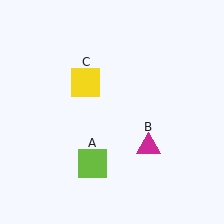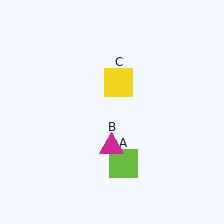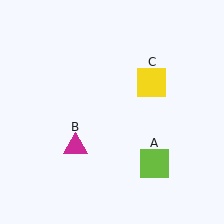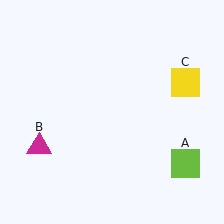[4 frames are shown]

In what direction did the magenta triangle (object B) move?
The magenta triangle (object B) moved left.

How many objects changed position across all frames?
3 objects changed position: lime square (object A), magenta triangle (object B), yellow square (object C).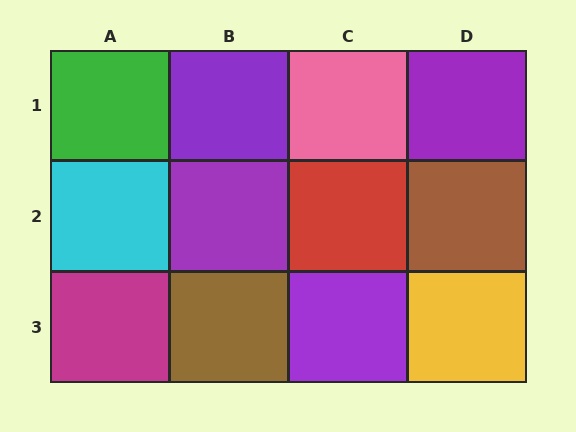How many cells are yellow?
1 cell is yellow.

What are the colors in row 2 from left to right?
Cyan, purple, red, brown.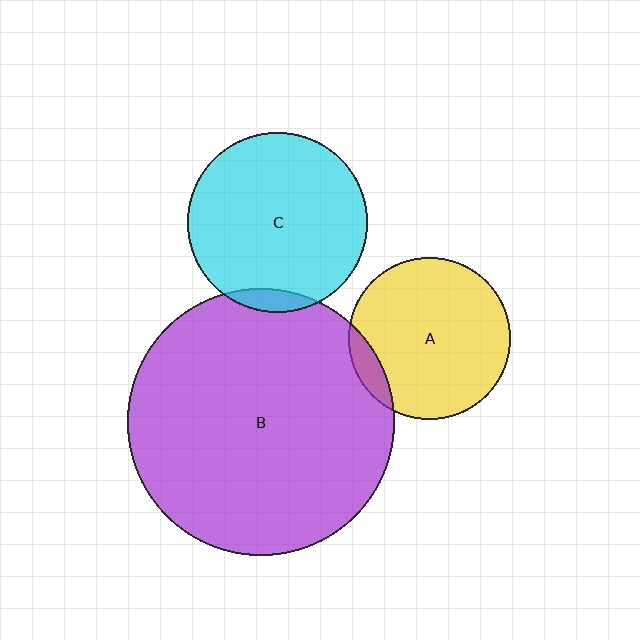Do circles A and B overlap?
Yes.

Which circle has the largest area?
Circle B (purple).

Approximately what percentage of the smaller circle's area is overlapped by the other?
Approximately 10%.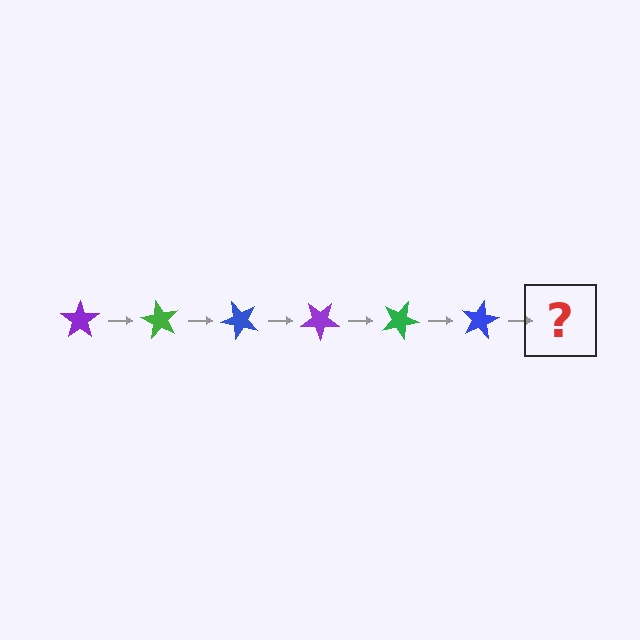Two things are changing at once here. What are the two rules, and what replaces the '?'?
The two rules are that it rotates 60 degrees each step and the color cycles through purple, green, and blue. The '?' should be a purple star, rotated 360 degrees from the start.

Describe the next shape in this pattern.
It should be a purple star, rotated 360 degrees from the start.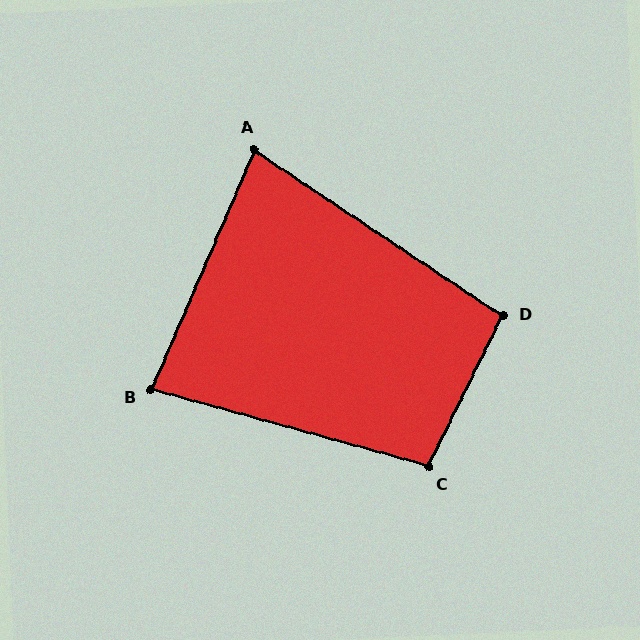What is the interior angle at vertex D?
Approximately 98 degrees (obtuse).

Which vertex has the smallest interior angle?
A, at approximately 79 degrees.